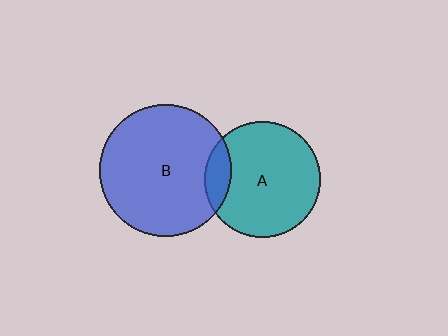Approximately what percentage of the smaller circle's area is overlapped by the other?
Approximately 15%.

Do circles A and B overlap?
Yes.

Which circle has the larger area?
Circle B (blue).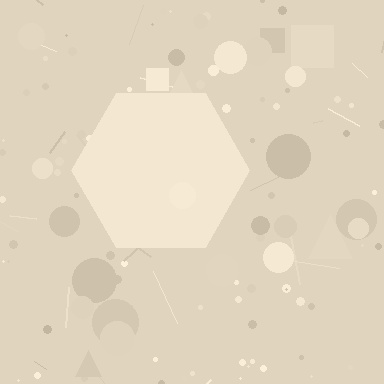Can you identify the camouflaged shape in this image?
The camouflaged shape is a hexagon.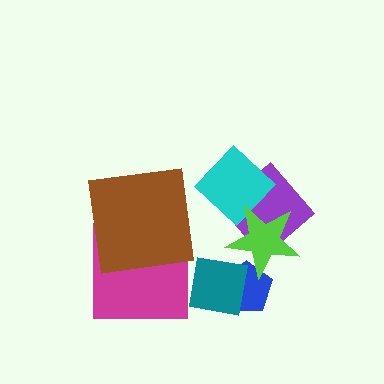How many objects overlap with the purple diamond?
2 objects overlap with the purple diamond.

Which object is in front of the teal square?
The lime star is in front of the teal square.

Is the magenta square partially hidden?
Yes, it is partially covered by another shape.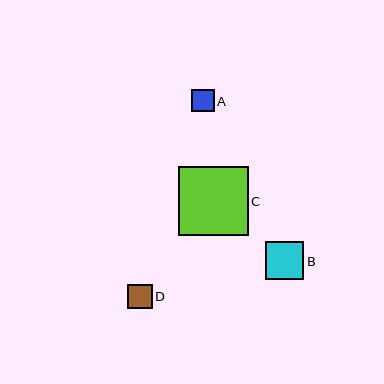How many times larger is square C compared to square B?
Square C is approximately 1.8 times the size of square B.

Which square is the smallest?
Square A is the smallest with a size of approximately 22 pixels.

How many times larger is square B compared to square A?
Square B is approximately 1.7 times the size of square A.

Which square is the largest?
Square C is the largest with a size of approximately 69 pixels.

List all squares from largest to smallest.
From largest to smallest: C, B, D, A.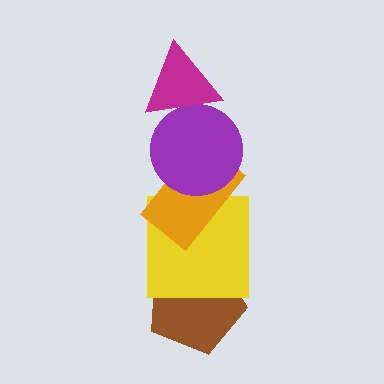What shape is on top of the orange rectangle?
The purple circle is on top of the orange rectangle.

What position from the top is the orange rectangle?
The orange rectangle is 3rd from the top.